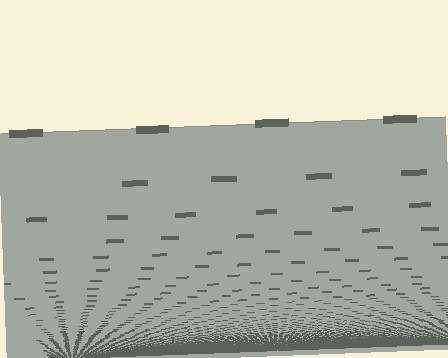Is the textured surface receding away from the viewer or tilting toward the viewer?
The surface appears to tilt toward the viewer. Texture elements get larger and sparser toward the top.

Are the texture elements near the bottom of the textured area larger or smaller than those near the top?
Smaller. The gradient is inverted — elements near the bottom are smaller and denser.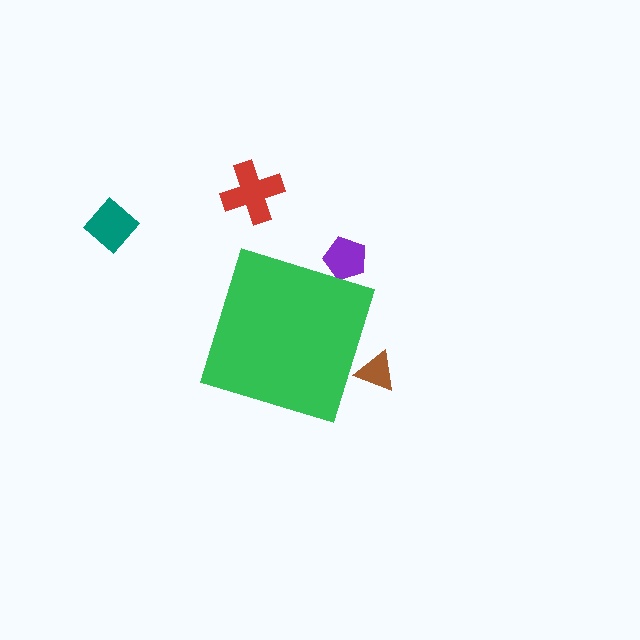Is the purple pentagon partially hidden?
Yes, the purple pentagon is partially hidden behind the green diamond.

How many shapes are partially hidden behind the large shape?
2 shapes are partially hidden.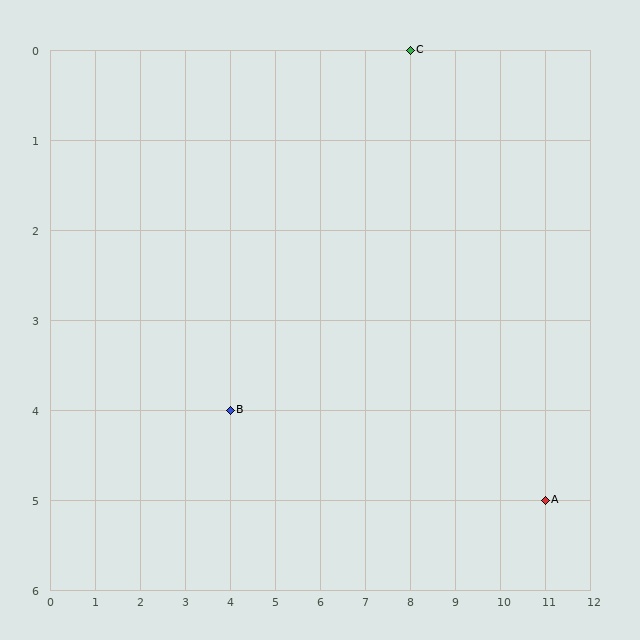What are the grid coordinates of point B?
Point B is at grid coordinates (4, 4).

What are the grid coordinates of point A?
Point A is at grid coordinates (11, 5).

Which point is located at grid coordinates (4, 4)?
Point B is at (4, 4).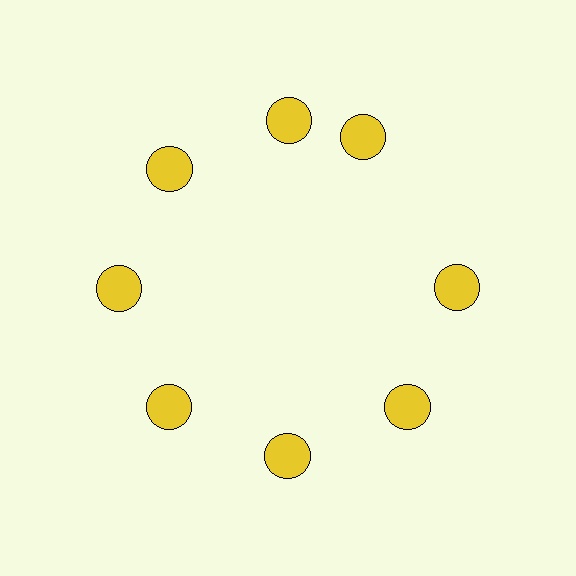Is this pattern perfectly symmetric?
No. The 8 yellow circles are arranged in a ring, but one element near the 2 o'clock position is rotated out of alignment along the ring, breaking the 8-fold rotational symmetry.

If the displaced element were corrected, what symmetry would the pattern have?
It would have 8-fold rotational symmetry — the pattern would map onto itself every 45 degrees.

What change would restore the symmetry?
The symmetry would be restored by rotating it back into even spacing with its neighbors so that all 8 circles sit at equal angles and equal distance from the center.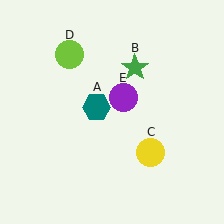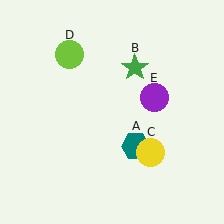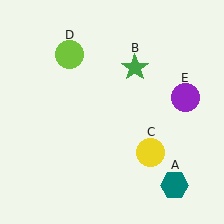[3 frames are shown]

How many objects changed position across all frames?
2 objects changed position: teal hexagon (object A), purple circle (object E).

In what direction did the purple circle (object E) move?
The purple circle (object E) moved right.